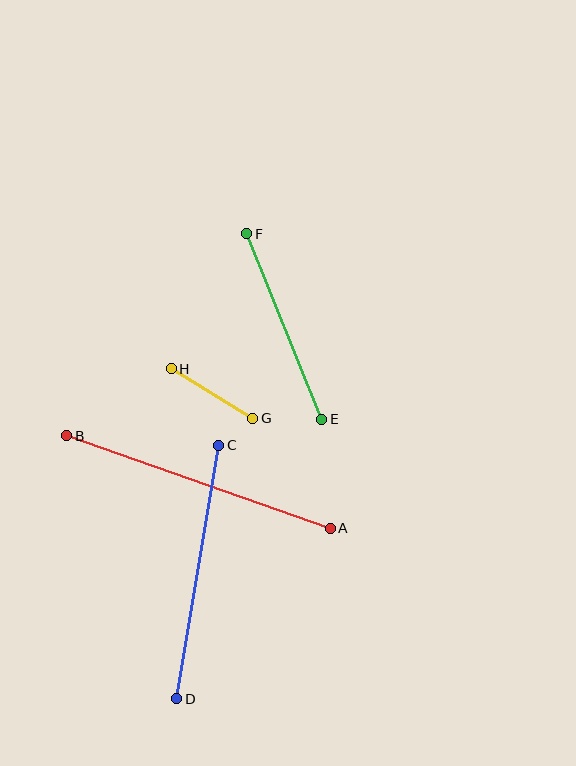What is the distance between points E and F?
The distance is approximately 200 pixels.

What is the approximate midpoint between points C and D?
The midpoint is at approximately (198, 572) pixels.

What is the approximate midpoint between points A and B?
The midpoint is at approximately (199, 482) pixels.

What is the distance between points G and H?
The distance is approximately 95 pixels.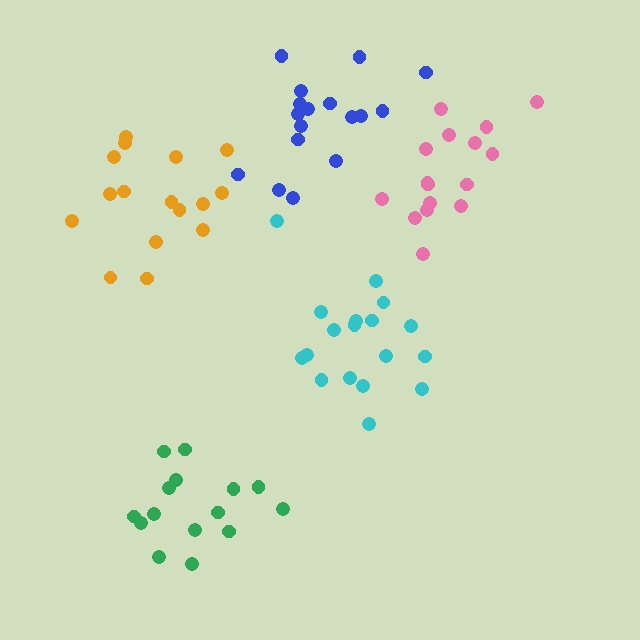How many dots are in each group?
Group 1: 18 dots, Group 2: 16 dots, Group 3: 15 dots, Group 4: 16 dots, Group 5: 17 dots (82 total).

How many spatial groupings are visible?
There are 5 spatial groupings.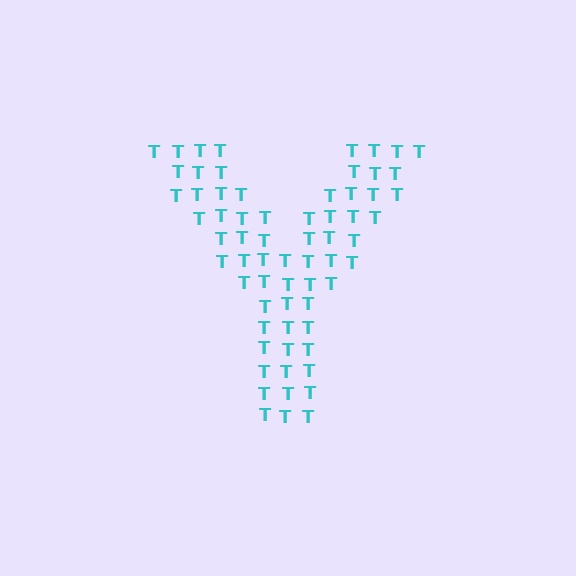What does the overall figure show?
The overall figure shows the letter Y.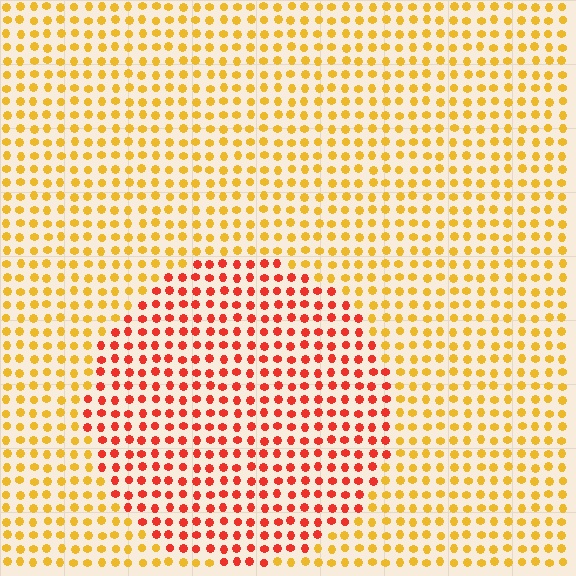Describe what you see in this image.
The image is filled with small yellow elements in a uniform arrangement. A circle-shaped region is visible where the elements are tinted to a slightly different hue, forming a subtle color boundary.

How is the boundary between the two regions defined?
The boundary is defined purely by a slight shift in hue (about 42 degrees). Spacing, size, and orientation are identical on both sides.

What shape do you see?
I see a circle.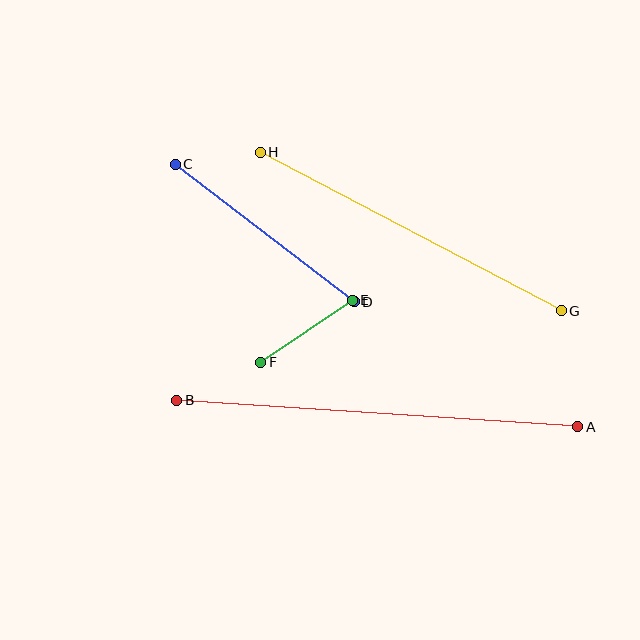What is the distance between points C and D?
The distance is approximately 226 pixels.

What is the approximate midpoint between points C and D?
The midpoint is at approximately (265, 233) pixels.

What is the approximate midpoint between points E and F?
The midpoint is at approximately (306, 331) pixels.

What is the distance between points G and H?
The distance is approximately 340 pixels.